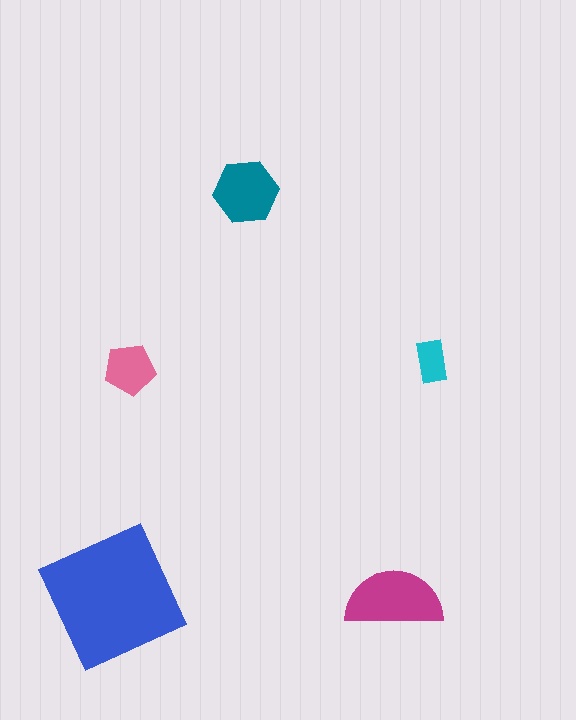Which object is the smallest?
The cyan rectangle.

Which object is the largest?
The blue square.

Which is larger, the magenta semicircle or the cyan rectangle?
The magenta semicircle.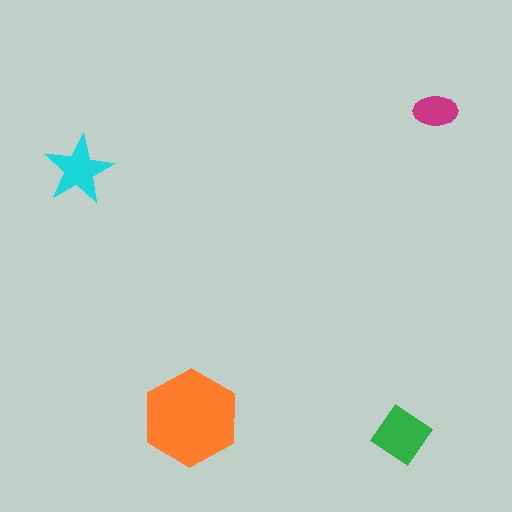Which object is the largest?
The orange hexagon.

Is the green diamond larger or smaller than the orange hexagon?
Smaller.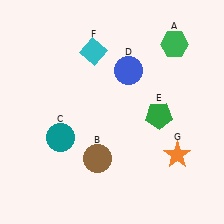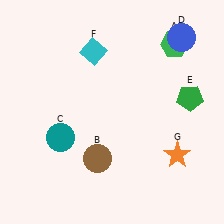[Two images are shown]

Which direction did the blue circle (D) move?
The blue circle (D) moved right.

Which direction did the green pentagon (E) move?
The green pentagon (E) moved right.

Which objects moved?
The objects that moved are: the blue circle (D), the green pentagon (E).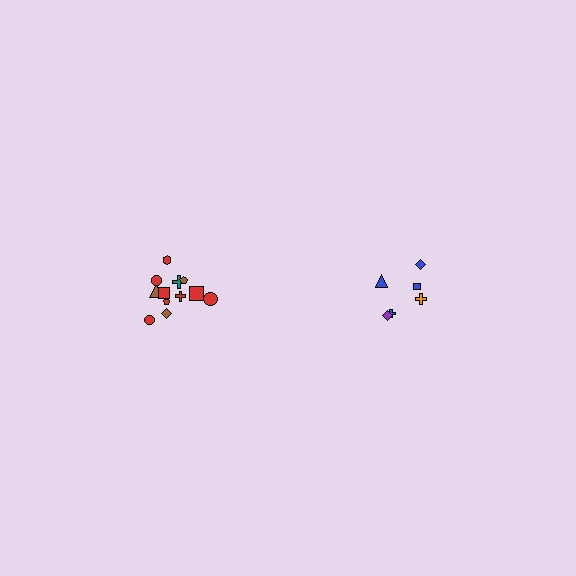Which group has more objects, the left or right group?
The left group.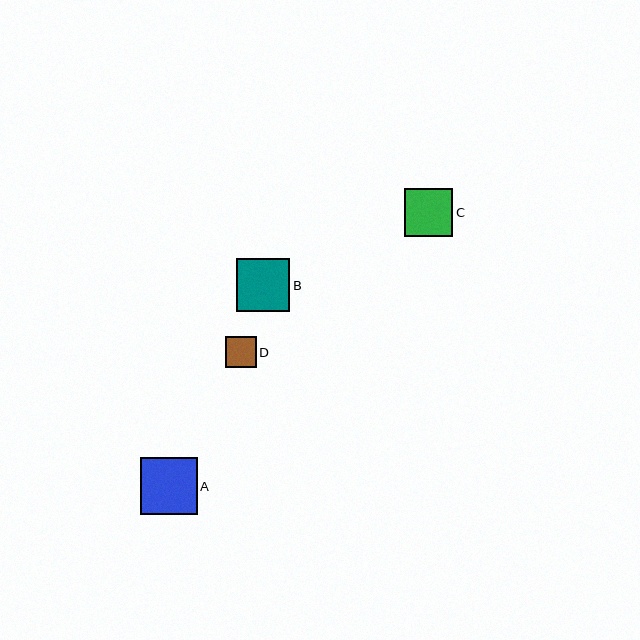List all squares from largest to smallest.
From largest to smallest: A, B, C, D.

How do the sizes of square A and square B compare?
Square A and square B are approximately the same size.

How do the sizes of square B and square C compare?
Square B and square C are approximately the same size.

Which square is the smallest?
Square D is the smallest with a size of approximately 31 pixels.